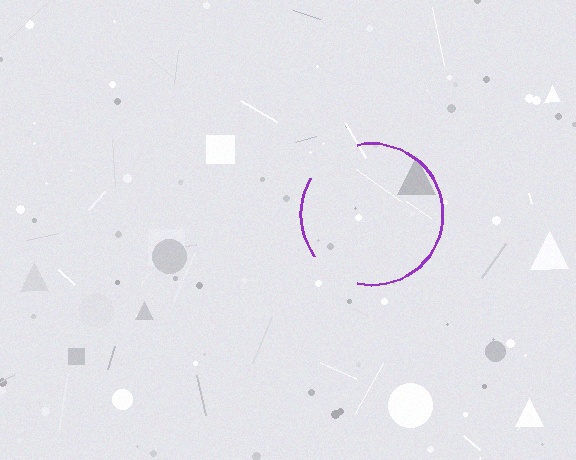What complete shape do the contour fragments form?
The contour fragments form a circle.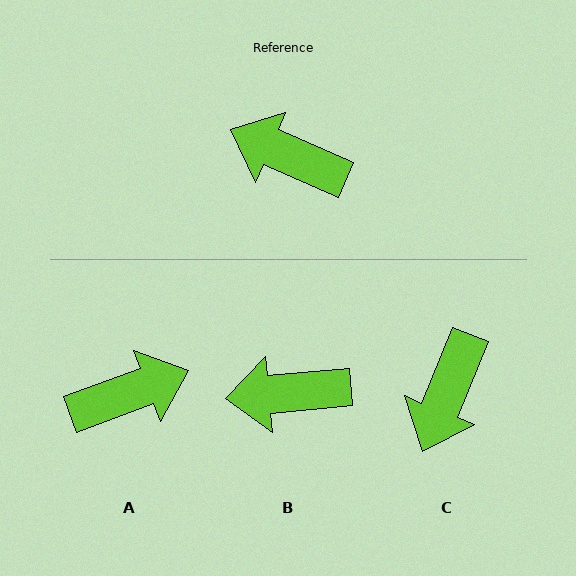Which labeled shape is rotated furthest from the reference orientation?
A, about 136 degrees away.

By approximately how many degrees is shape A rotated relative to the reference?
Approximately 136 degrees clockwise.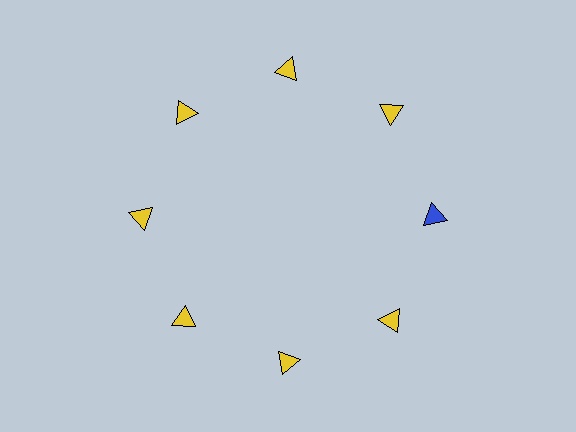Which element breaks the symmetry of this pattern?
The blue triangle at roughly the 3 o'clock position breaks the symmetry. All other shapes are yellow triangles.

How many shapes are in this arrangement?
There are 8 shapes arranged in a ring pattern.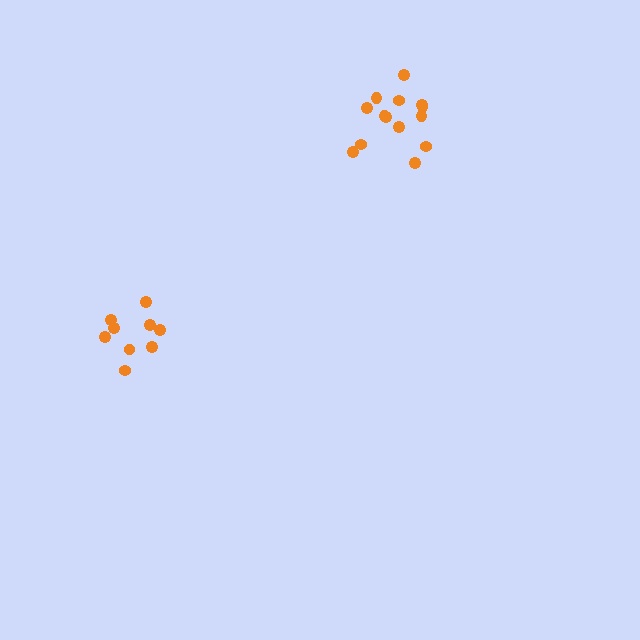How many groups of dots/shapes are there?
There are 2 groups.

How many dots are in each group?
Group 1: 9 dots, Group 2: 14 dots (23 total).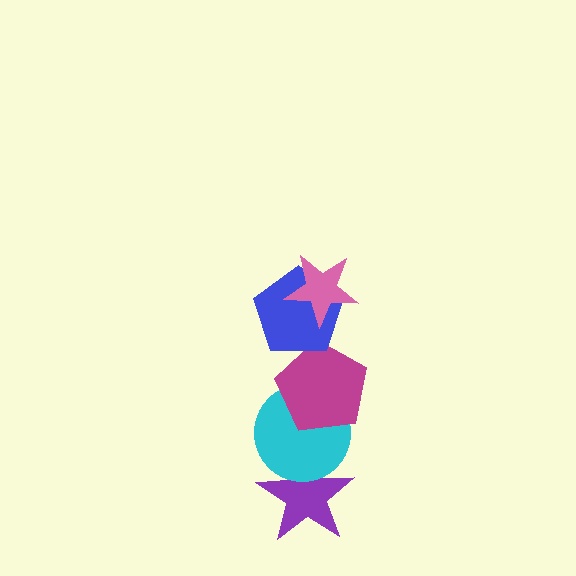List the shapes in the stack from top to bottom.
From top to bottom: the pink star, the blue pentagon, the magenta pentagon, the cyan circle, the purple star.